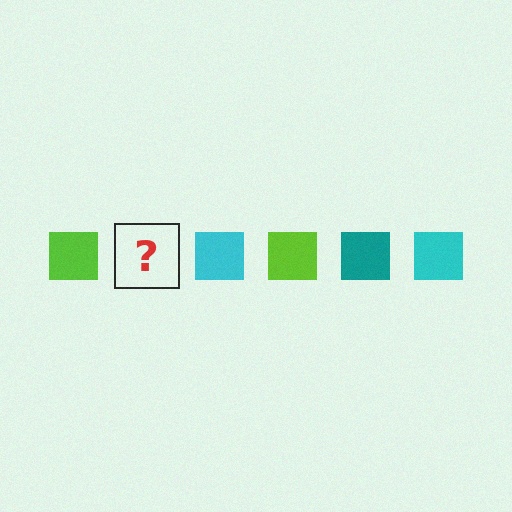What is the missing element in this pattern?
The missing element is a teal square.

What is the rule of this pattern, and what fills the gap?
The rule is that the pattern cycles through lime, teal, cyan squares. The gap should be filled with a teal square.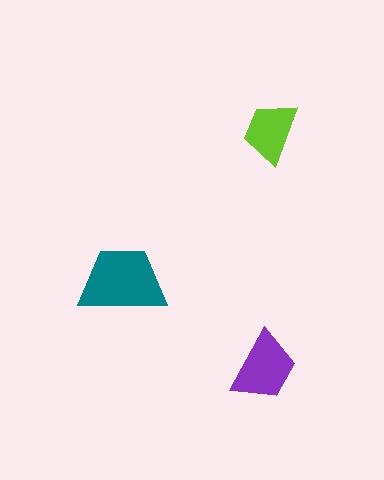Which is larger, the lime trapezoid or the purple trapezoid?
The purple one.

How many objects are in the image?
There are 3 objects in the image.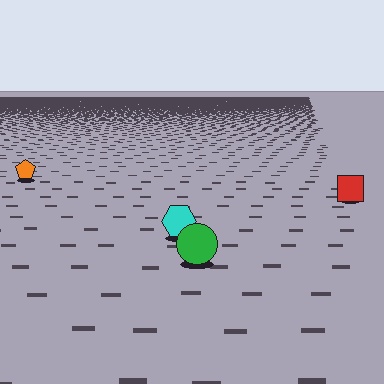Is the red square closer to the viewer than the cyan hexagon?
No. The cyan hexagon is closer — you can tell from the texture gradient: the ground texture is coarser near it.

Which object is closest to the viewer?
The green circle is closest. The texture marks near it are larger and more spread out.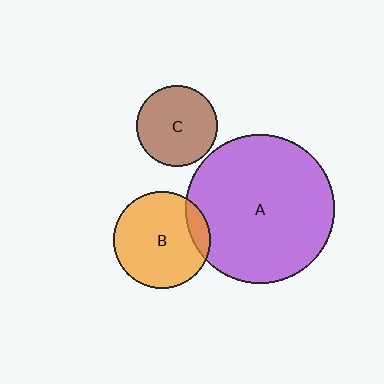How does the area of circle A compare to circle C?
Approximately 3.4 times.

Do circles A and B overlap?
Yes.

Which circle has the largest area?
Circle A (purple).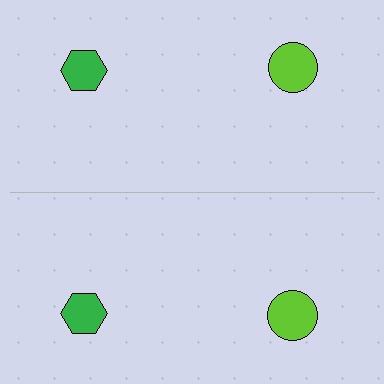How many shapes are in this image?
There are 4 shapes in this image.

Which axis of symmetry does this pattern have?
The pattern has a horizontal axis of symmetry running through the center of the image.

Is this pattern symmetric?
Yes, this pattern has bilateral (reflection) symmetry.